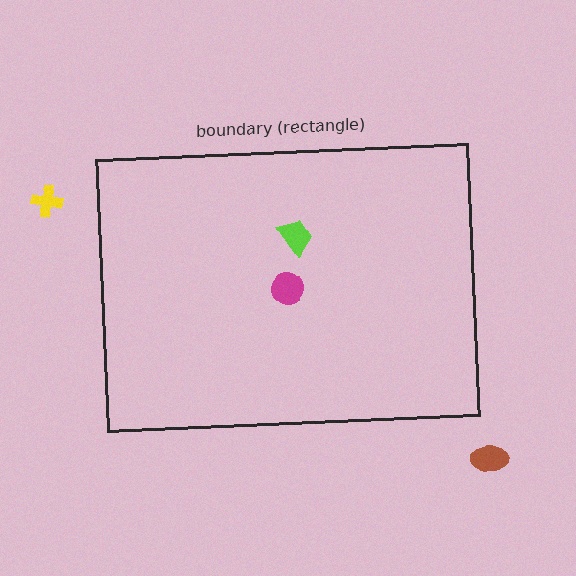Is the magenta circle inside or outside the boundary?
Inside.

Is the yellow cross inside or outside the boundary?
Outside.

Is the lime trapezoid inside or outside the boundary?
Inside.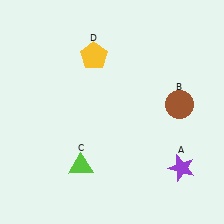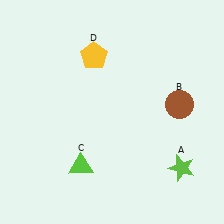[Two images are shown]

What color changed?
The star (A) changed from purple in Image 1 to lime in Image 2.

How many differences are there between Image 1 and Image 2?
There is 1 difference between the two images.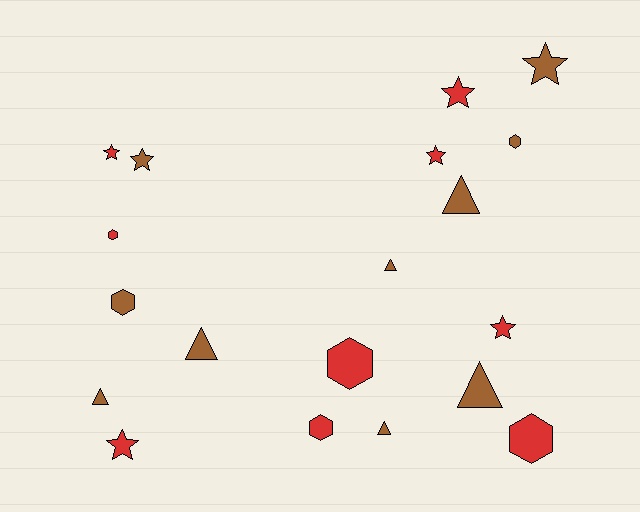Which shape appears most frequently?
Star, with 7 objects.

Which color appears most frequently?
Brown, with 10 objects.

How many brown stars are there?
There are 2 brown stars.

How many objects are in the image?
There are 19 objects.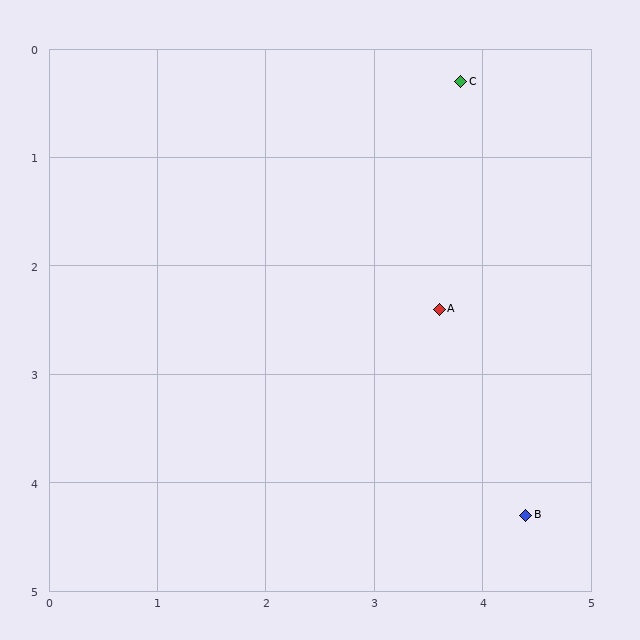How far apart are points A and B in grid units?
Points A and B are about 2.1 grid units apart.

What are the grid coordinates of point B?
Point B is at approximately (4.4, 4.3).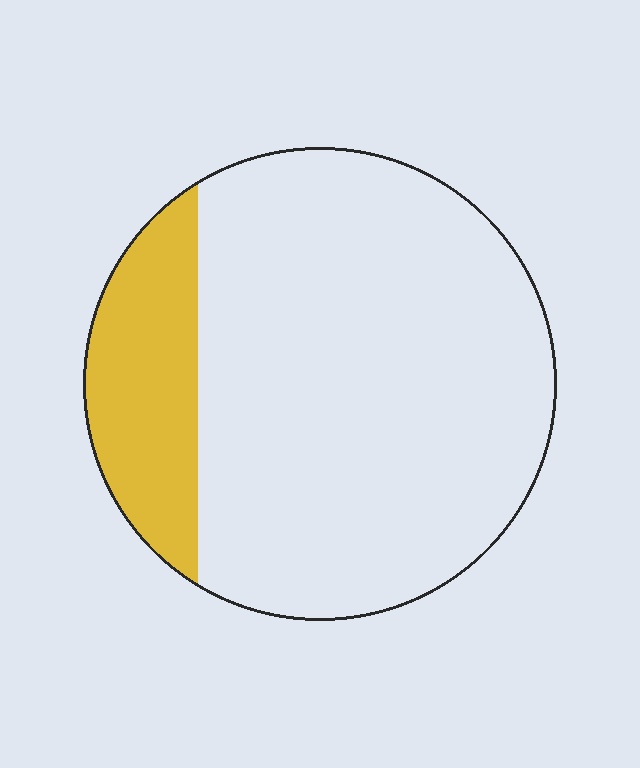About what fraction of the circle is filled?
About one fifth (1/5).